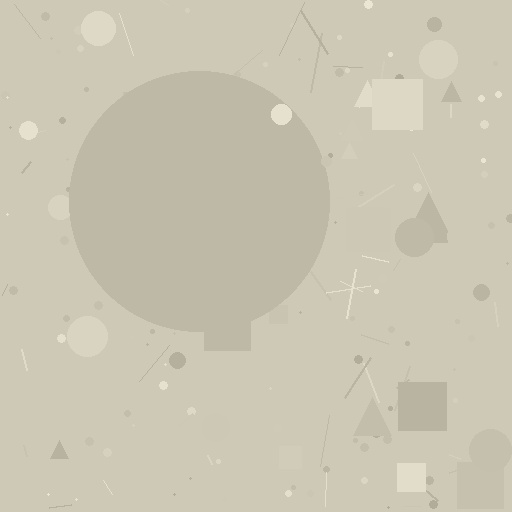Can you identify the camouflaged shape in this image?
The camouflaged shape is a circle.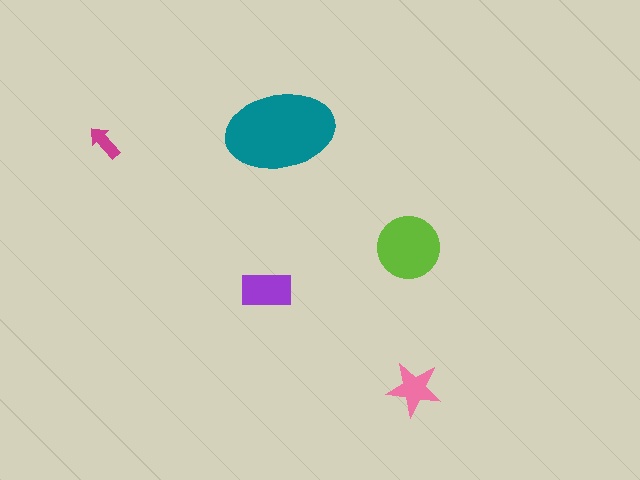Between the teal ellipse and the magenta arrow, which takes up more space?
The teal ellipse.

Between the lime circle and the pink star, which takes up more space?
The lime circle.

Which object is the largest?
The teal ellipse.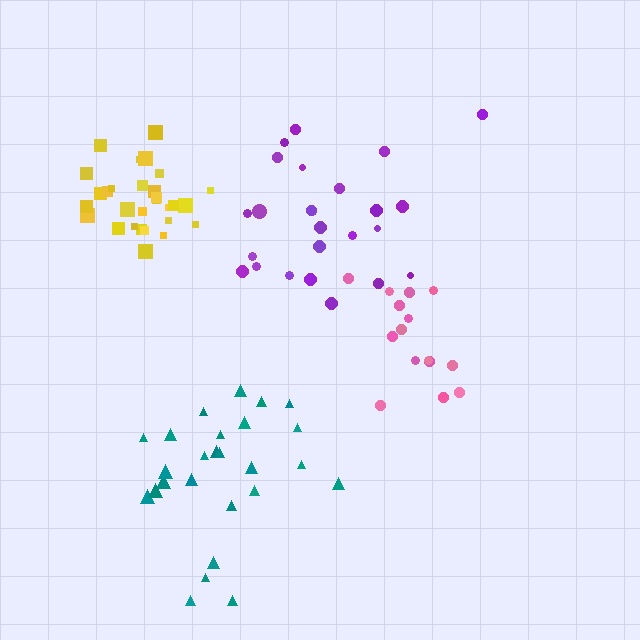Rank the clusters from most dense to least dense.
yellow, pink, purple, teal.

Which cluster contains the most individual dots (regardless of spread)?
Yellow (29).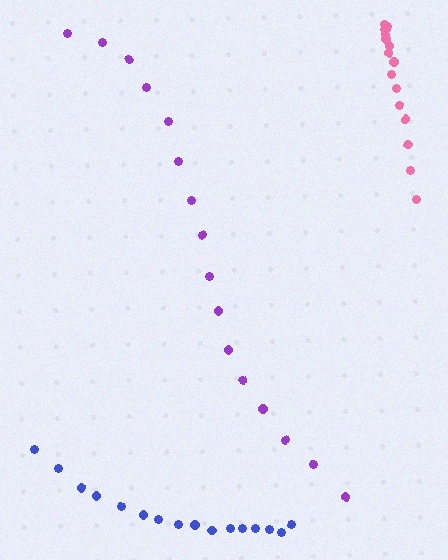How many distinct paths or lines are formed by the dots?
There are 3 distinct paths.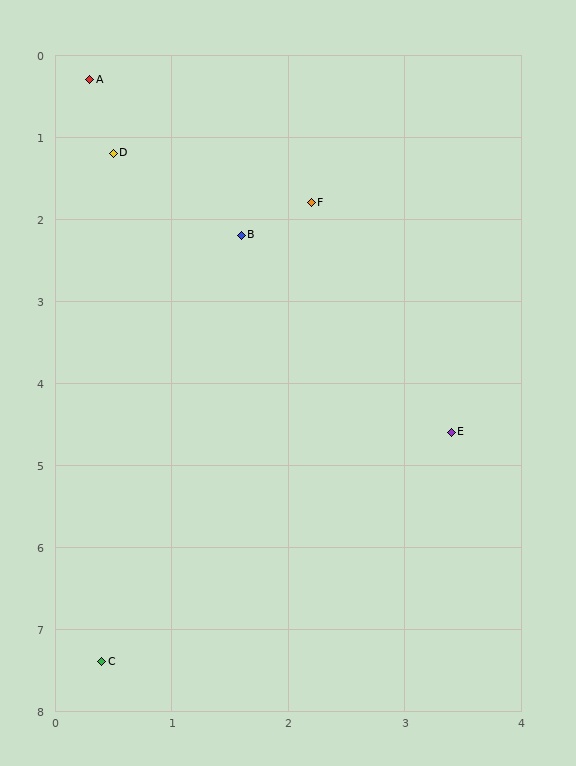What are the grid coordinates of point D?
Point D is at approximately (0.5, 1.2).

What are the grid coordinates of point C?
Point C is at approximately (0.4, 7.4).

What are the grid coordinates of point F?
Point F is at approximately (2.2, 1.8).